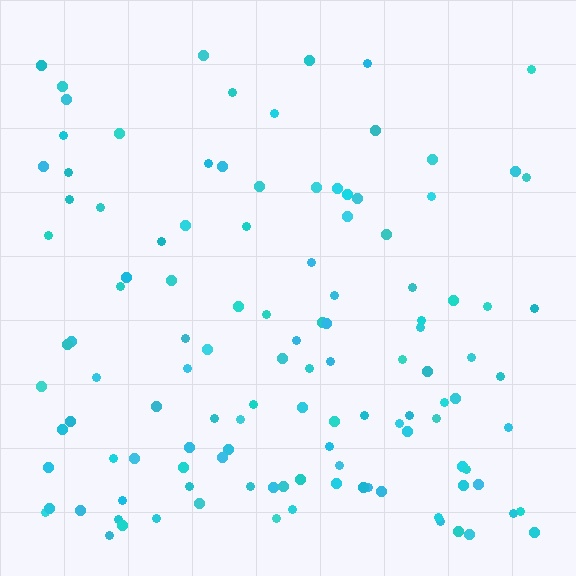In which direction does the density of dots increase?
From top to bottom, with the bottom side densest.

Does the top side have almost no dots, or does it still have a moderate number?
Still a moderate number, just noticeably fewer than the bottom.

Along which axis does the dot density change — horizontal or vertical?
Vertical.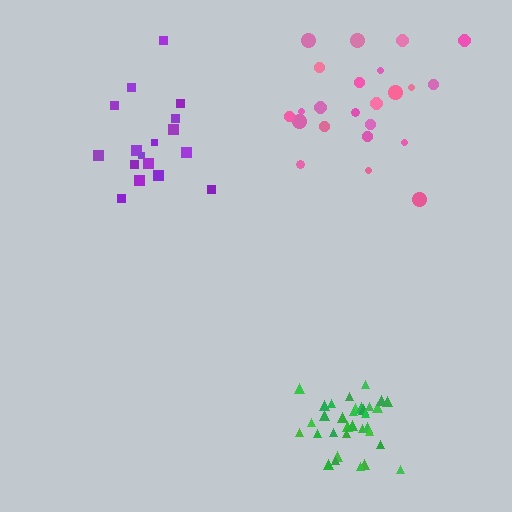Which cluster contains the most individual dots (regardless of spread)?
Green (33).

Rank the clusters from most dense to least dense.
green, purple, pink.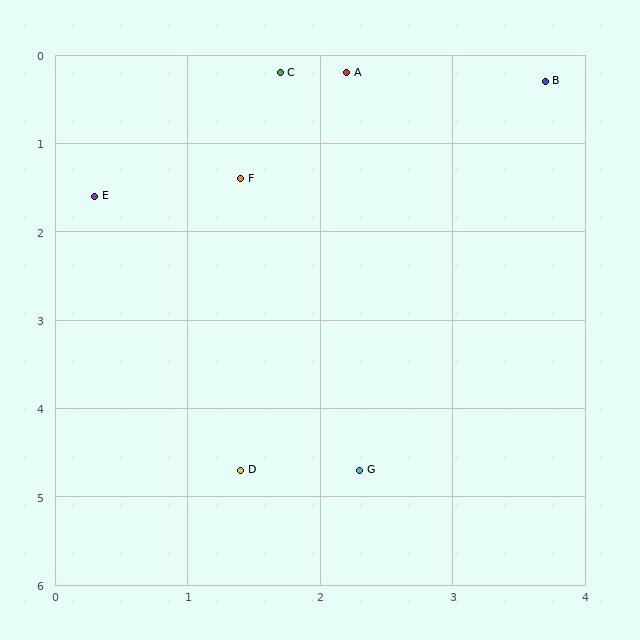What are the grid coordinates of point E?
Point E is at approximately (0.3, 1.6).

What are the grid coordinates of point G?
Point G is at approximately (2.3, 4.7).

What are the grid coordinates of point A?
Point A is at approximately (2.2, 0.2).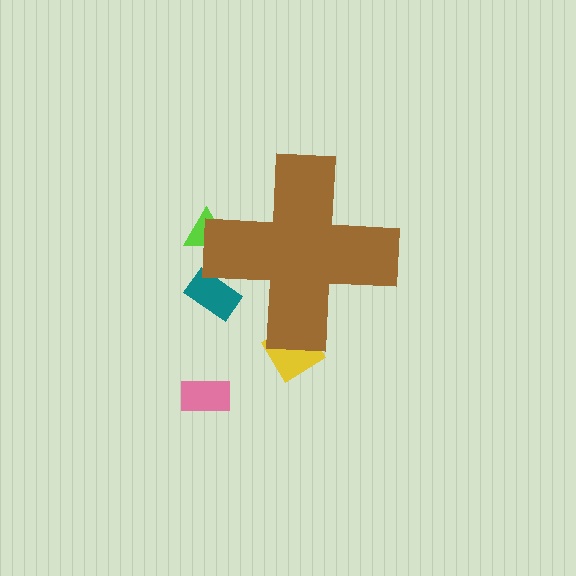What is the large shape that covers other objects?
A brown cross.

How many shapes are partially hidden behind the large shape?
3 shapes are partially hidden.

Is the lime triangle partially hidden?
Yes, the lime triangle is partially hidden behind the brown cross.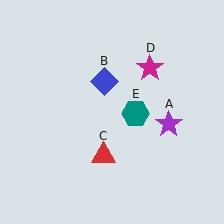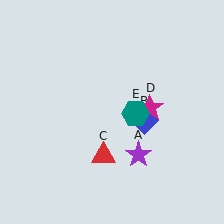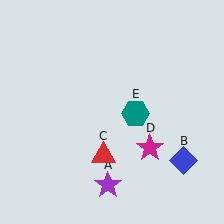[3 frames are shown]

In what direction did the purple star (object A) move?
The purple star (object A) moved down and to the left.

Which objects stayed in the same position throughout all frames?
Red triangle (object C) and teal hexagon (object E) remained stationary.